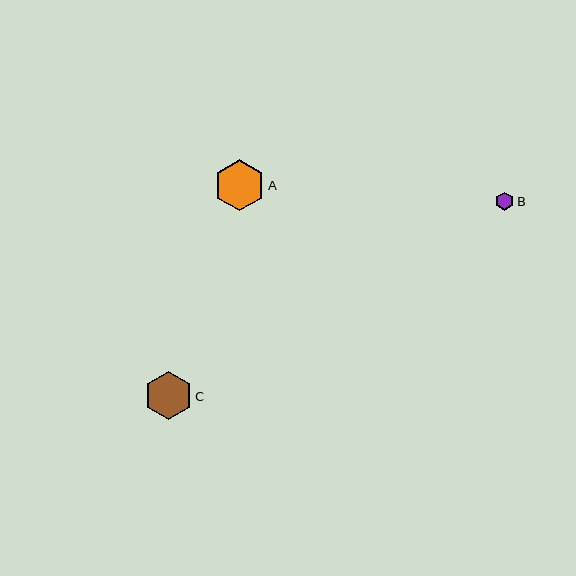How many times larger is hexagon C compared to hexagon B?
Hexagon C is approximately 2.7 times the size of hexagon B.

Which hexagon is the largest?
Hexagon A is the largest with a size of approximately 51 pixels.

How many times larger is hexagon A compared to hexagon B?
Hexagon A is approximately 2.8 times the size of hexagon B.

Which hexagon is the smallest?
Hexagon B is the smallest with a size of approximately 18 pixels.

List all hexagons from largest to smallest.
From largest to smallest: A, C, B.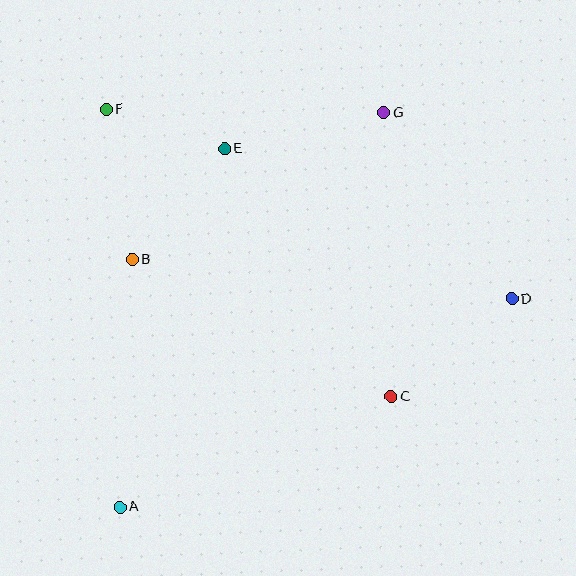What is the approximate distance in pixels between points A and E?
The distance between A and E is approximately 373 pixels.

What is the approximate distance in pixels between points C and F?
The distance between C and F is approximately 405 pixels.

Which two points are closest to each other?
Points E and F are closest to each other.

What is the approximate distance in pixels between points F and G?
The distance between F and G is approximately 277 pixels.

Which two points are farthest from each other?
Points A and G are farthest from each other.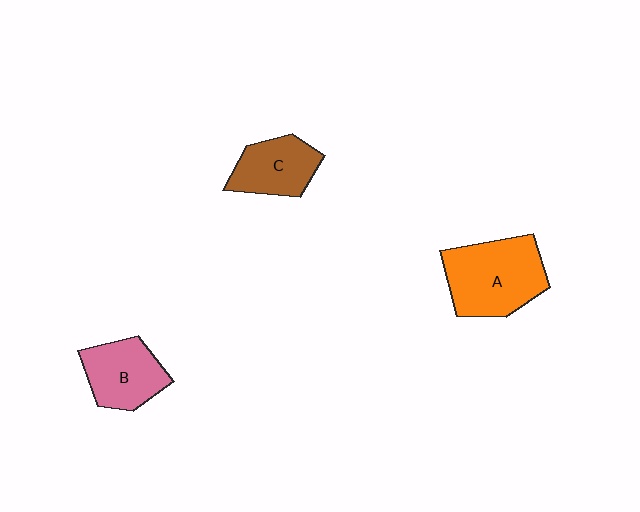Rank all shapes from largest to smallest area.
From largest to smallest: A (orange), B (pink), C (brown).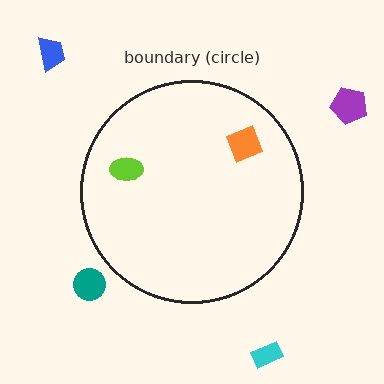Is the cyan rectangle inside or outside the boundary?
Outside.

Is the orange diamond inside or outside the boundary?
Inside.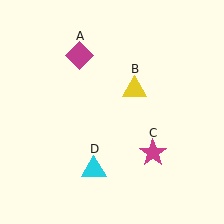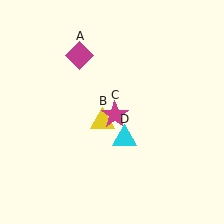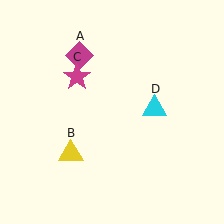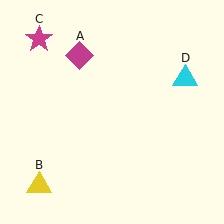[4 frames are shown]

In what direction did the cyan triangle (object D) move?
The cyan triangle (object D) moved up and to the right.